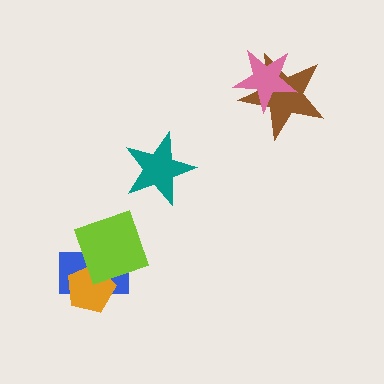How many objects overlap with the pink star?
1 object overlaps with the pink star.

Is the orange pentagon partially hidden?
Yes, it is partially covered by another shape.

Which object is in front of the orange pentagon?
The lime diamond is in front of the orange pentagon.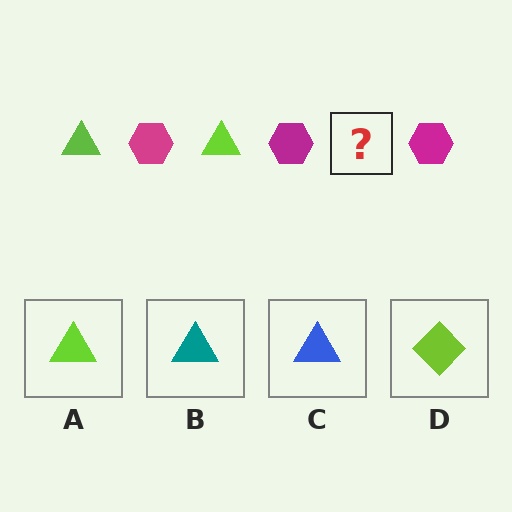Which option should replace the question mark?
Option A.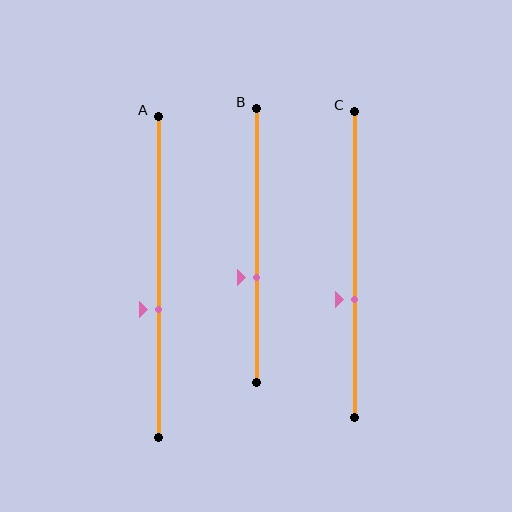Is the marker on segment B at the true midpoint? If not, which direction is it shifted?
No, the marker on segment B is shifted downward by about 12% of the segment length.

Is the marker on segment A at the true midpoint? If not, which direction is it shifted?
No, the marker on segment A is shifted downward by about 10% of the segment length.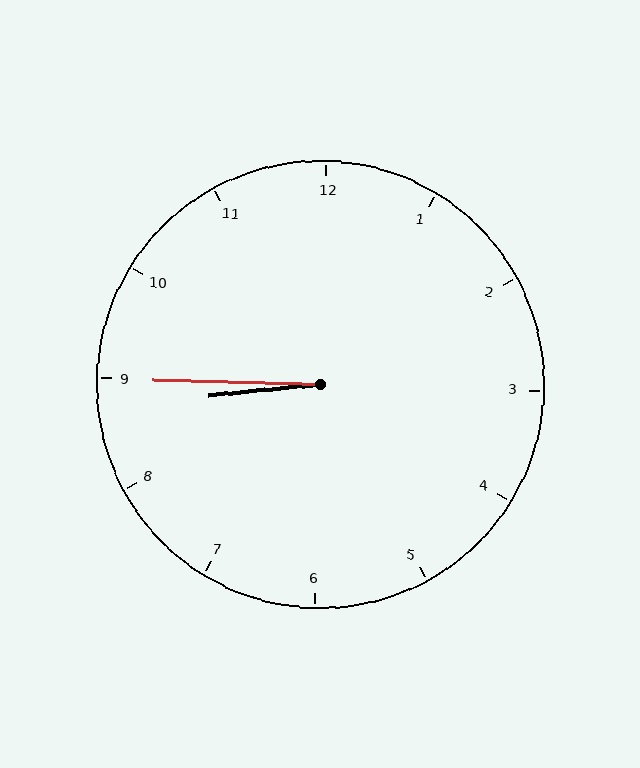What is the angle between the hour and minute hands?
Approximately 8 degrees.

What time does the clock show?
8:45.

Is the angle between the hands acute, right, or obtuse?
It is acute.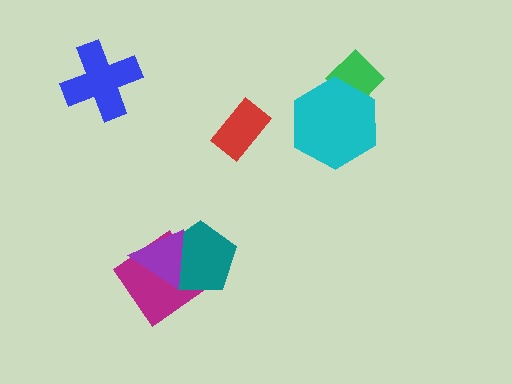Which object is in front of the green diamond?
The cyan hexagon is in front of the green diamond.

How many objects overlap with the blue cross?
0 objects overlap with the blue cross.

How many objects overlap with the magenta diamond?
2 objects overlap with the magenta diamond.